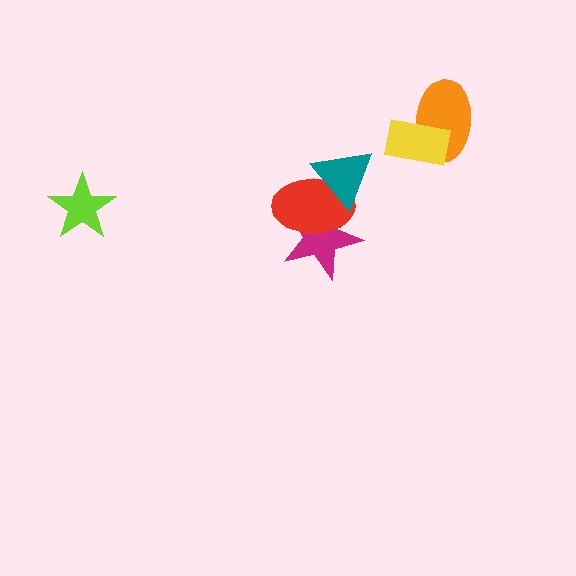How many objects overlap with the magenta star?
2 objects overlap with the magenta star.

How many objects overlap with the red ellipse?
2 objects overlap with the red ellipse.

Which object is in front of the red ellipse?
The teal triangle is in front of the red ellipse.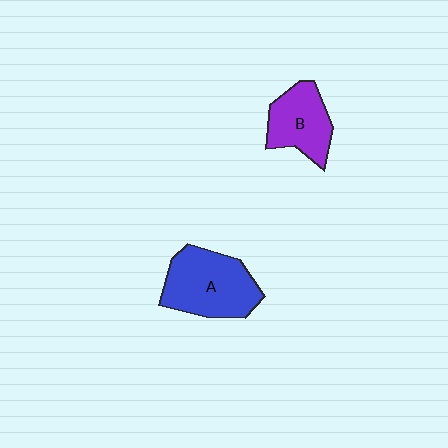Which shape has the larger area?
Shape A (blue).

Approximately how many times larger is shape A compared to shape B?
Approximately 1.4 times.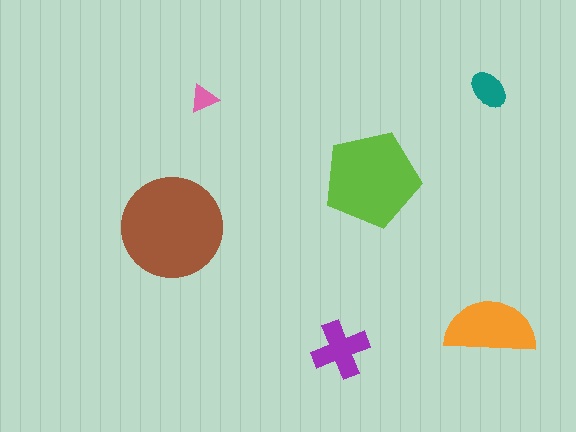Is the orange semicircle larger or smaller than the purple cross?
Larger.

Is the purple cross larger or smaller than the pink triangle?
Larger.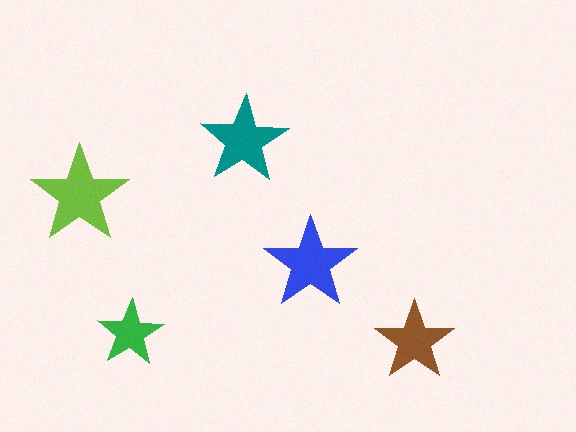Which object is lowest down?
The brown star is bottommost.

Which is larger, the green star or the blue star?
The blue one.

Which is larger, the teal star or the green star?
The teal one.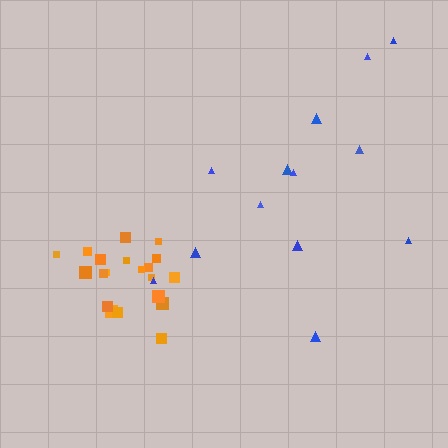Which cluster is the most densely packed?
Orange.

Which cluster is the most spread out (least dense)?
Blue.